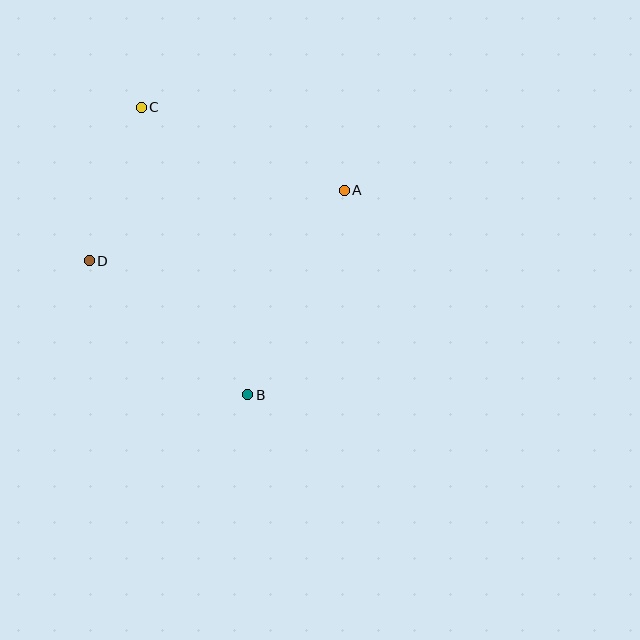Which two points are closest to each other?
Points C and D are closest to each other.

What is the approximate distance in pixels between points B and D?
The distance between B and D is approximately 207 pixels.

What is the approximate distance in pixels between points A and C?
The distance between A and C is approximately 219 pixels.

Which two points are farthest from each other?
Points B and C are farthest from each other.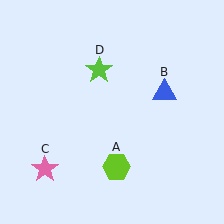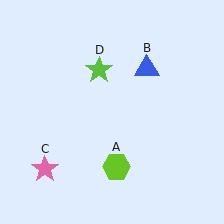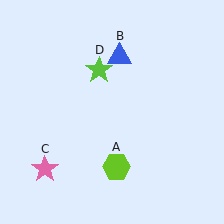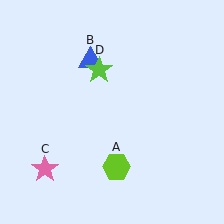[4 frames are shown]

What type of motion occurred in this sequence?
The blue triangle (object B) rotated counterclockwise around the center of the scene.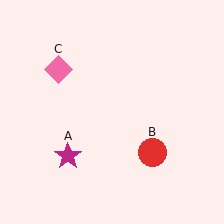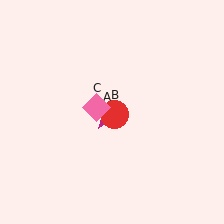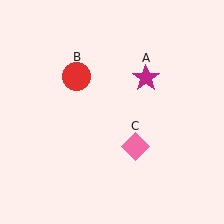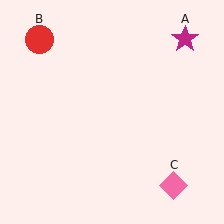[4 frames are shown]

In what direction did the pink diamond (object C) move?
The pink diamond (object C) moved down and to the right.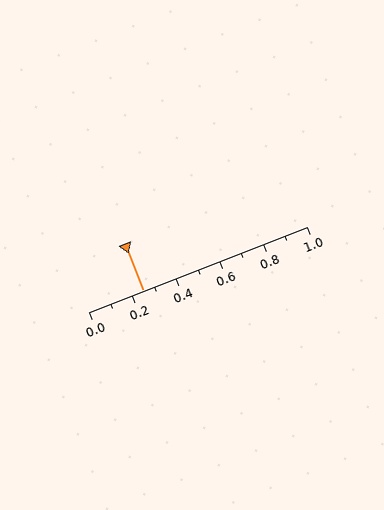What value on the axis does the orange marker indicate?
The marker indicates approximately 0.25.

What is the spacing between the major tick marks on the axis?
The major ticks are spaced 0.2 apart.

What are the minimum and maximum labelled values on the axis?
The axis runs from 0.0 to 1.0.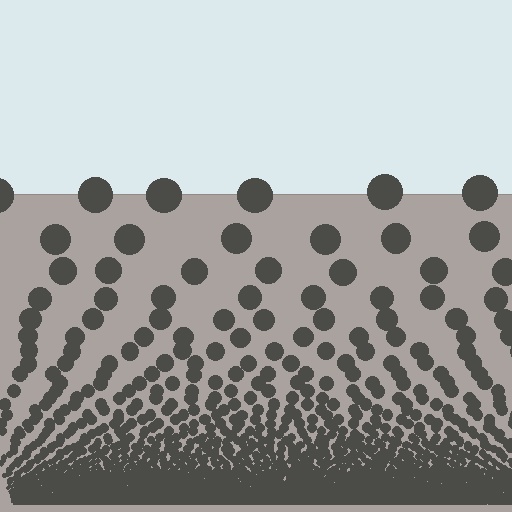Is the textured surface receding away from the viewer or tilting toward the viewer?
The surface appears to tilt toward the viewer. Texture elements get larger and sparser toward the top.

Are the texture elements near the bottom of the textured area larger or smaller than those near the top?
Smaller. The gradient is inverted — elements near the bottom are smaller and denser.